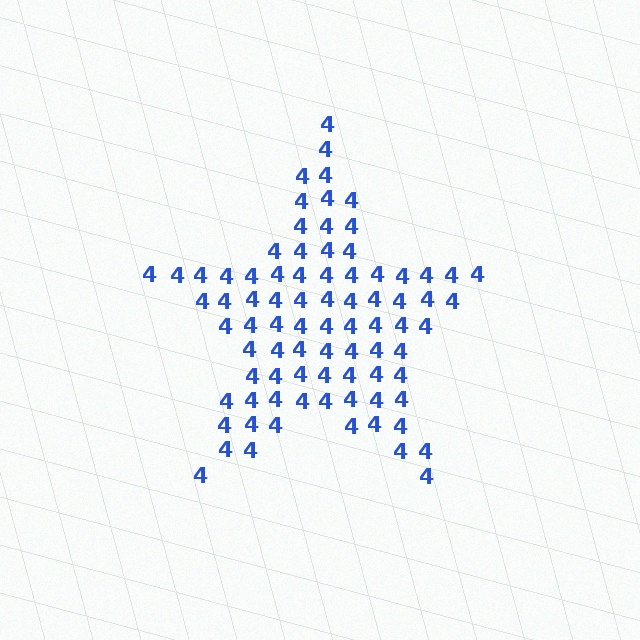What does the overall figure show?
The overall figure shows a star.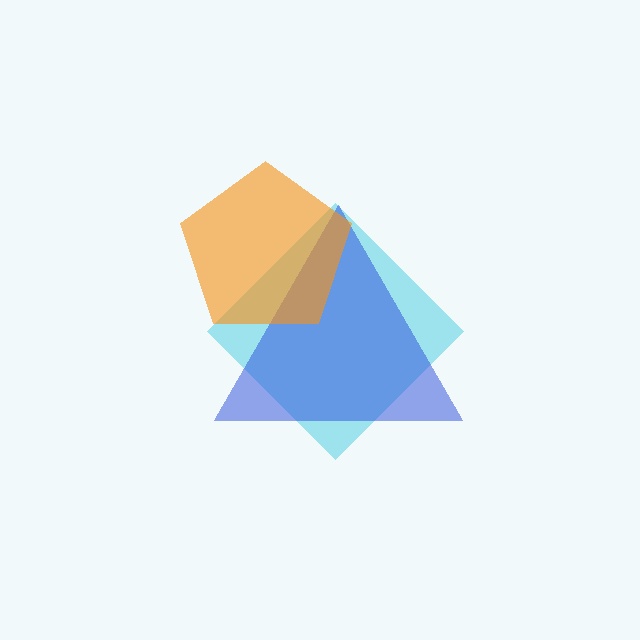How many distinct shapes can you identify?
There are 3 distinct shapes: a cyan diamond, a blue triangle, an orange pentagon.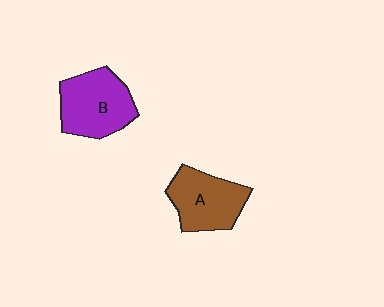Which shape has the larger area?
Shape B (purple).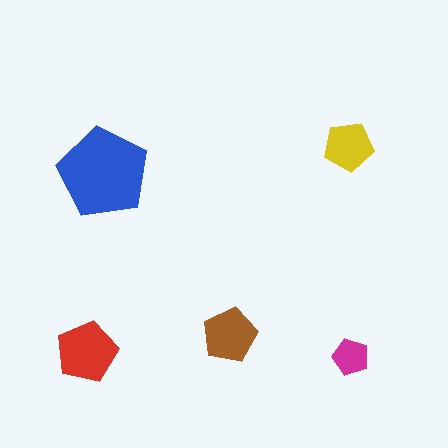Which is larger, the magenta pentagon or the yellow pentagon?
The yellow one.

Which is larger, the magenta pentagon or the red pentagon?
The red one.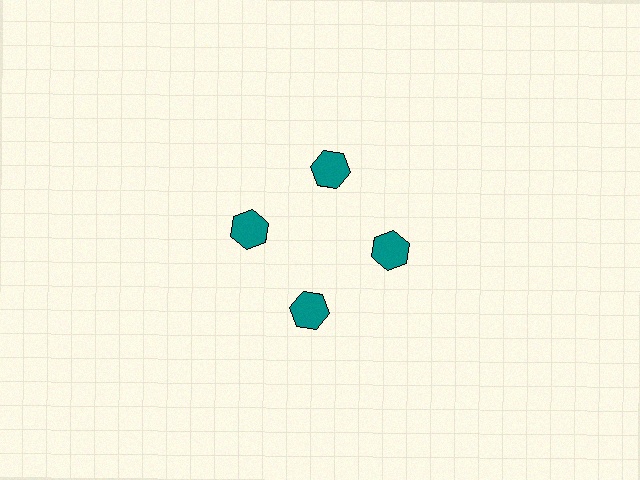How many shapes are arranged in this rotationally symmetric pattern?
There are 4 shapes, arranged in 4 groups of 1.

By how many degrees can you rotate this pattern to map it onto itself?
The pattern maps onto itself every 90 degrees of rotation.